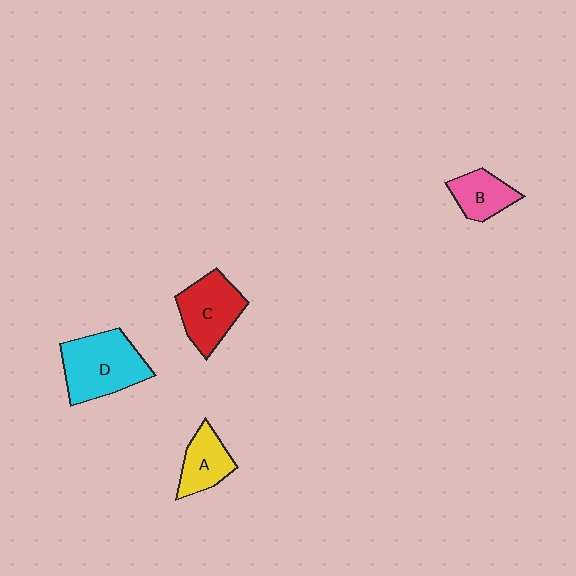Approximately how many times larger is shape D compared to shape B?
Approximately 1.9 times.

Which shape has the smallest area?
Shape B (pink).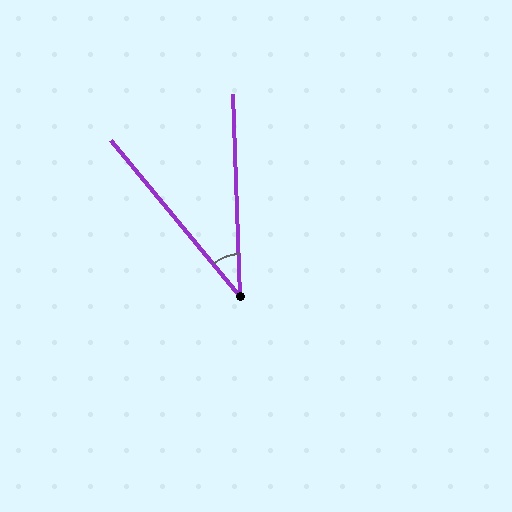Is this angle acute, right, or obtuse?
It is acute.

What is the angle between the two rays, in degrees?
Approximately 38 degrees.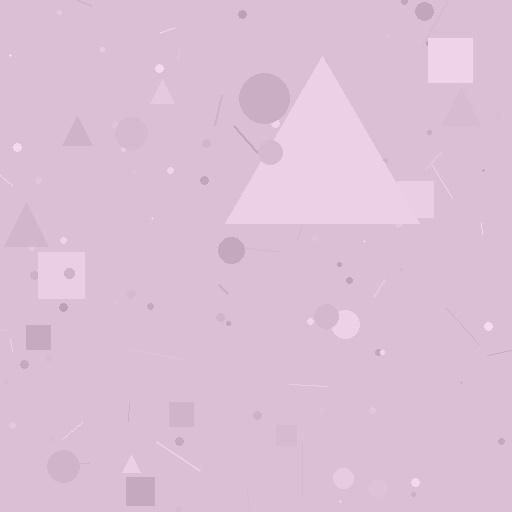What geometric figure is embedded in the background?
A triangle is embedded in the background.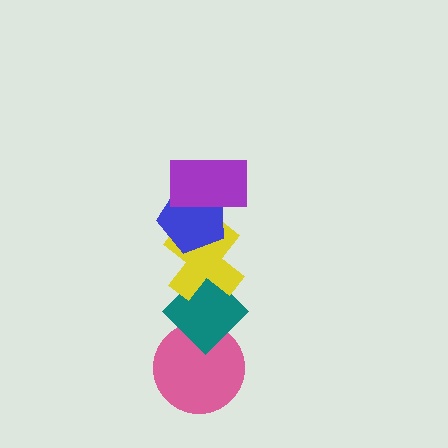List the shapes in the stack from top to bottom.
From top to bottom: the purple rectangle, the blue pentagon, the yellow cross, the teal diamond, the pink circle.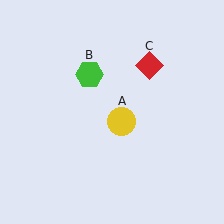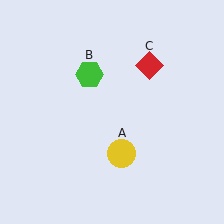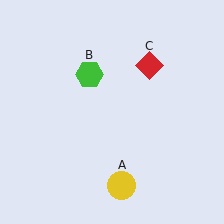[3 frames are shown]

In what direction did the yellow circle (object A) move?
The yellow circle (object A) moved down.